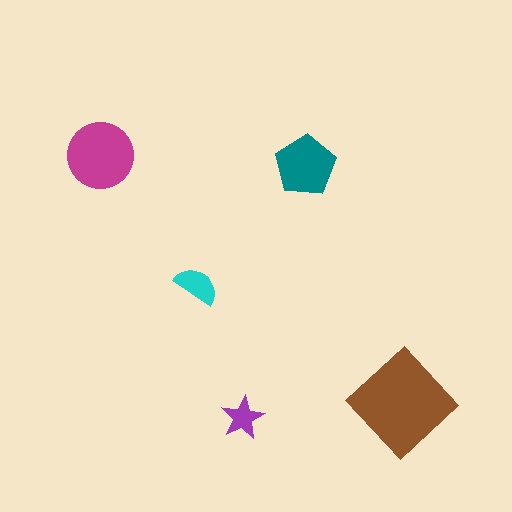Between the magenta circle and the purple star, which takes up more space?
The magenta circle.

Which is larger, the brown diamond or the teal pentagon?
The brown diamond.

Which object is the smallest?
The purple star.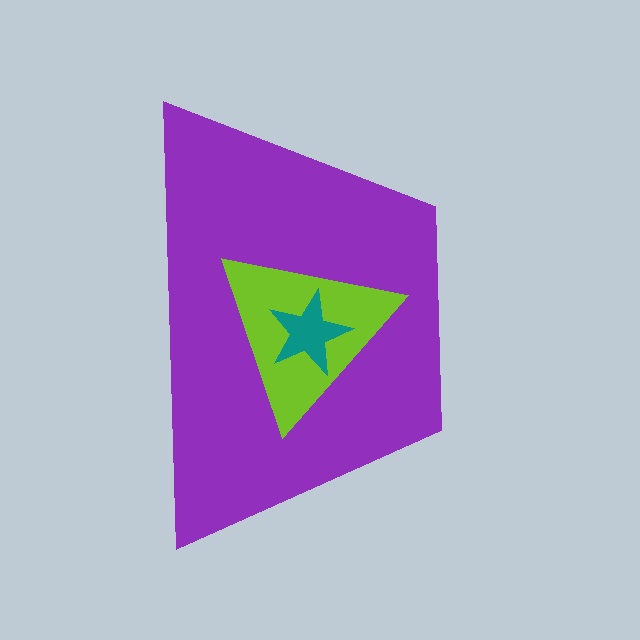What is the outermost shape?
The purple trapezoid.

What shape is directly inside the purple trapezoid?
The lime triangle.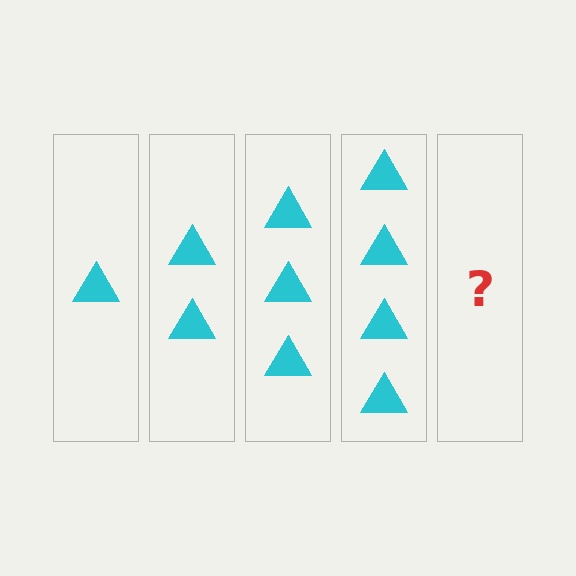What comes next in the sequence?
The next element should be 5 triangles.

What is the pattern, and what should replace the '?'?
The pattern is that each step adds one more triangle. The '?' should be 5 triangles.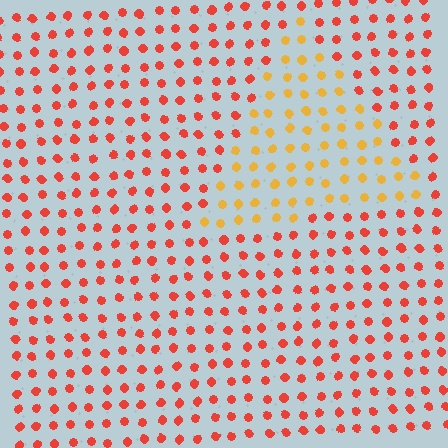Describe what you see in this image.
The image is filled with small red elements in a uniform arrangement. A triangle-shaped region is visible where the elements are tinted to a slightly different hue, forming a subtle color boundary.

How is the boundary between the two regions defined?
The boundary is defined purely by a slight shift in hue (about 38 degrees). Spacing, size, and orientation are identical on both sides.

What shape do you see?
I see a triangle.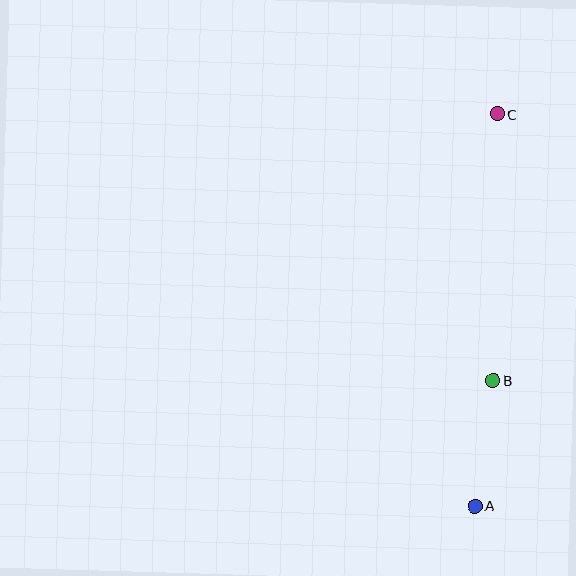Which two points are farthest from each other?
Points A and C are farthest from each other.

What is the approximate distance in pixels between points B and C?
The distance between B and C is approximately 267 pixels.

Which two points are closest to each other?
Points A and B are closest to each other.